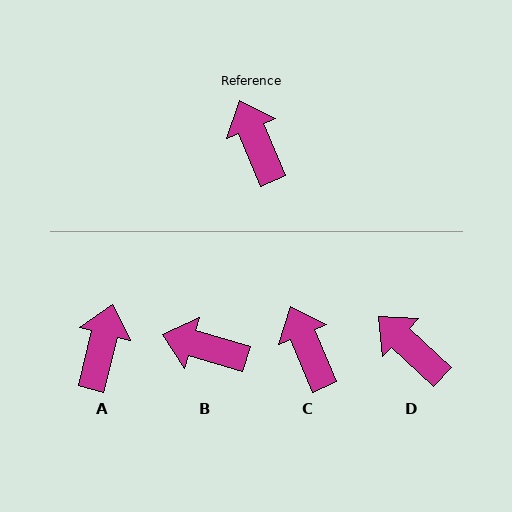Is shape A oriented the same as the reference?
No, it is off by about 37 degrees.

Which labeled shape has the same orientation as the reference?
C.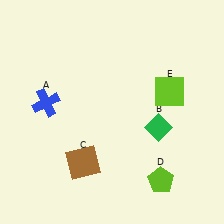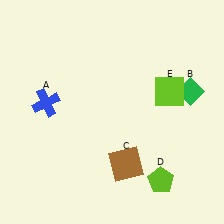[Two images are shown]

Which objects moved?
The objects that moved are: the green diamond (B), the brown square (C).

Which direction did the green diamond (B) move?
The green diamond (B) moved up.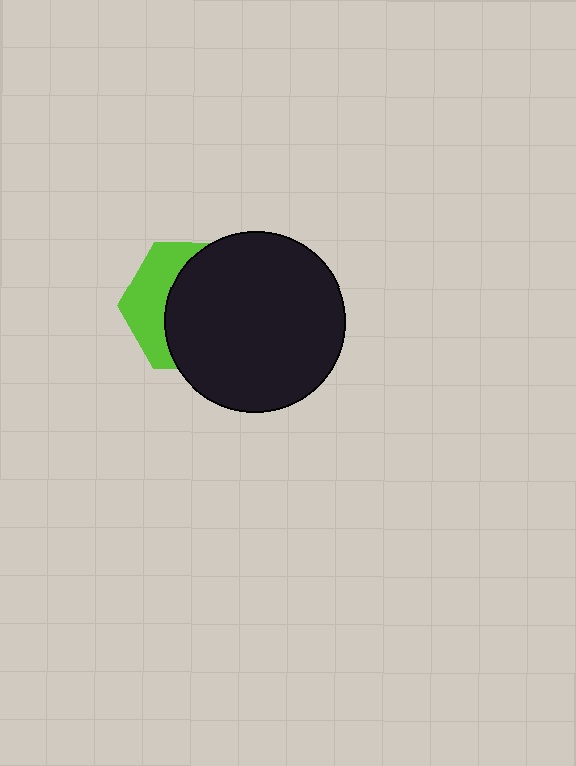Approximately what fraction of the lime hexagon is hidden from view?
Roughly 65% of the lime hexagon is hidden behind the black circle.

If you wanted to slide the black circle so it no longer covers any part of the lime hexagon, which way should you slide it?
Slide it right — that is the most direct way to separate the two shapes.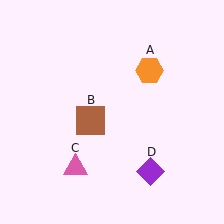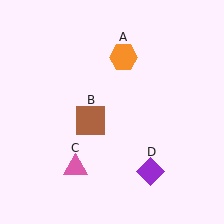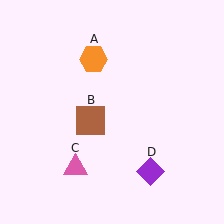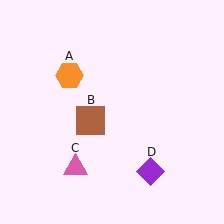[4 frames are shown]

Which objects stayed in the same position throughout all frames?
Brown square (object B) and pink triangle (object C) and purple diamond (object D) remained stationary.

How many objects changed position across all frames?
1 object changed position: orange hexagon (object A).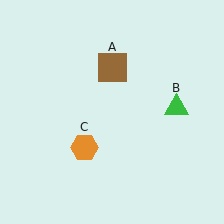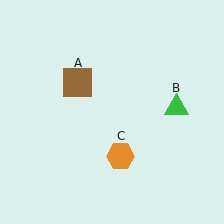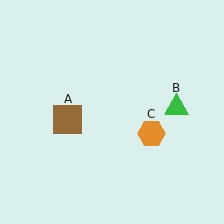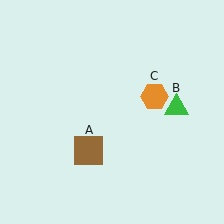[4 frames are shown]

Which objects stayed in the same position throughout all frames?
Green triangle (object B) remained stationary.